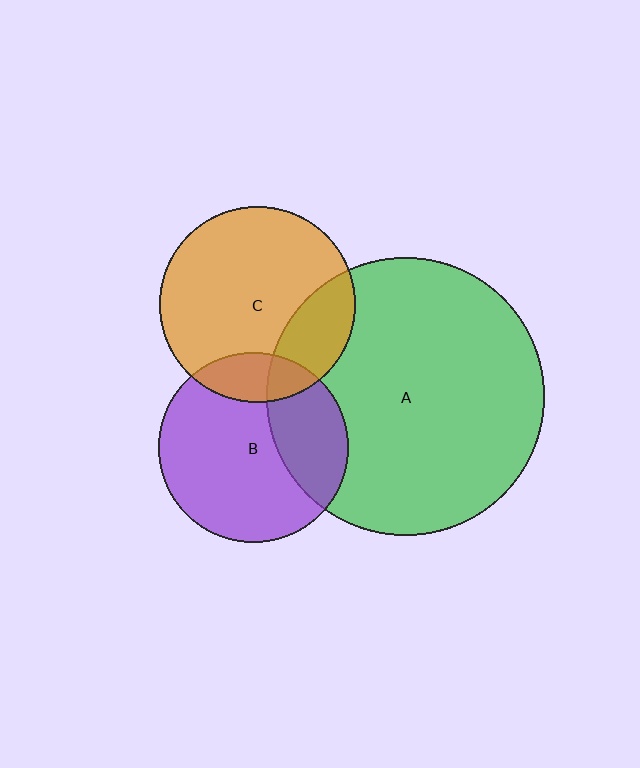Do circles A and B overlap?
Yes.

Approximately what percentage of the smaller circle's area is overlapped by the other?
Approximately 30%.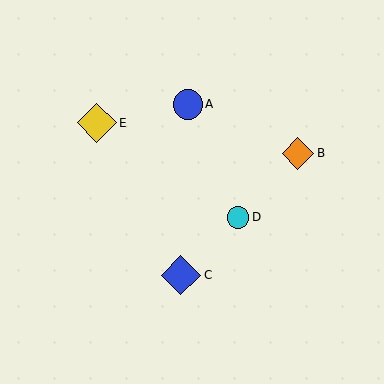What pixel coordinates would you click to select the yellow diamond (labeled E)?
Click at (97, 123) to select the yellow diamond E.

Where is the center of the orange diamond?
The center of the orange diamond is at (298, 153).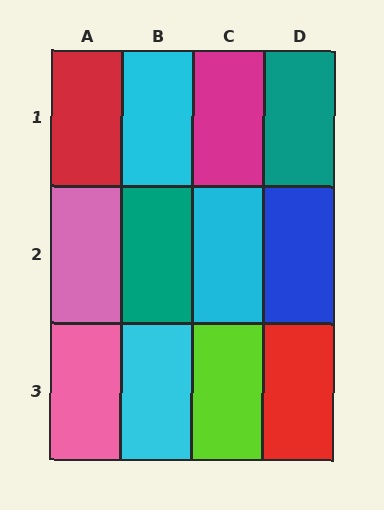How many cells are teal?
2 cells are teal.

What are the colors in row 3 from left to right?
Pink, cyan, lime, red.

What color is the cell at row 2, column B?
Teal.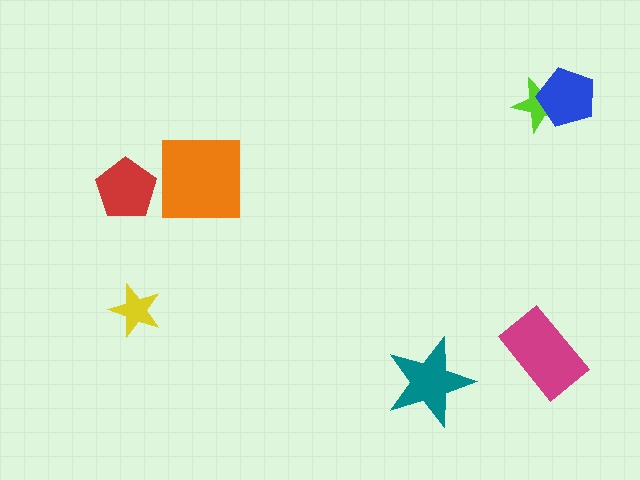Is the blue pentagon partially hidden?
No, no other shape covers it.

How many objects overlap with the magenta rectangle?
0 objects overlap with the magenta rectangle.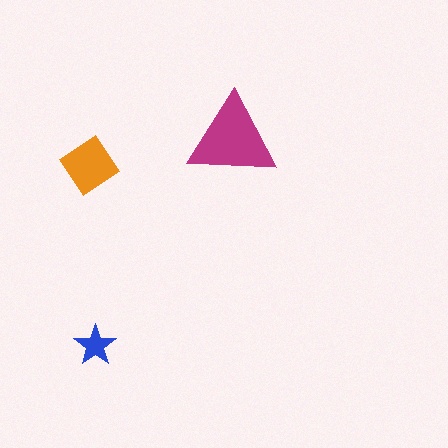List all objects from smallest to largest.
The blue star, the orange diamond, the magenta triangle.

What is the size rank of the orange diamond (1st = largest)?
2nd.